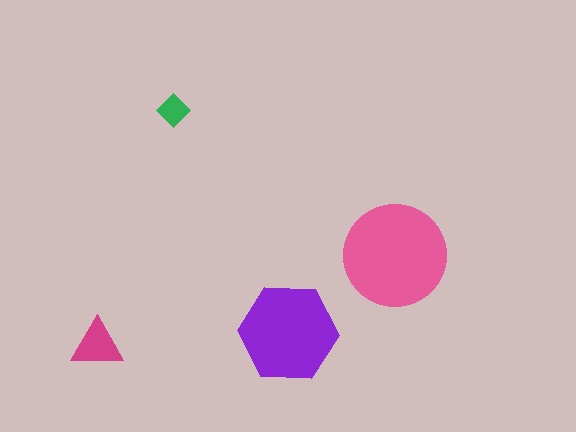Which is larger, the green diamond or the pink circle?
The pink circle.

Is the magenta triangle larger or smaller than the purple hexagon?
Smaller.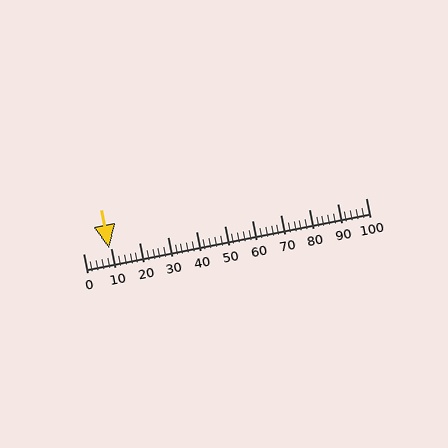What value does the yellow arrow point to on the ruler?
The yellow arrow points to approximately 9.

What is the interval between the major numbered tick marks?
The major tick marks are spaced 10 units apart.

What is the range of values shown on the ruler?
The ruler shows values from 0 to 100.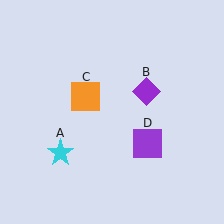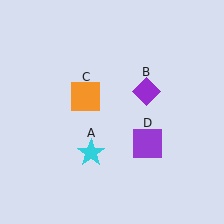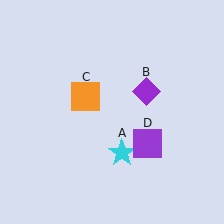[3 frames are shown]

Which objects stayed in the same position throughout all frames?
Purple diamond (object B) and orange square (object C) and purple square (object D) remained stationary.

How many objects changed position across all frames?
1 object changed position: cyan star (object A).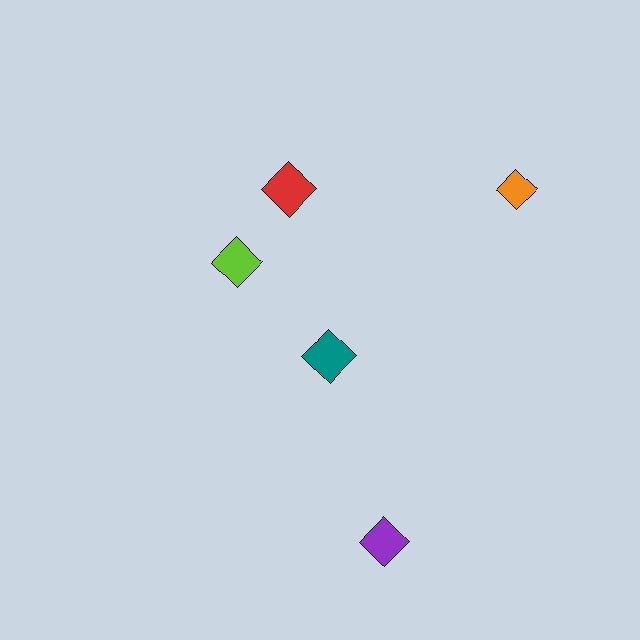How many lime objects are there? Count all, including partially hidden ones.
There is 1 lime object.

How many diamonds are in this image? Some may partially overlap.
There are 5 diamonds.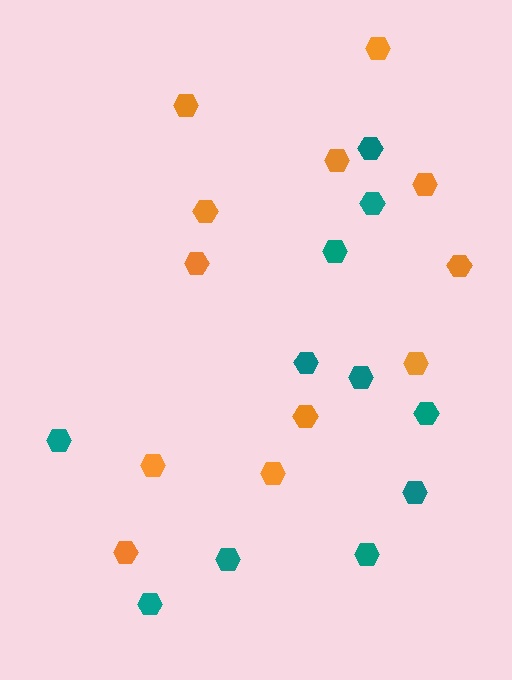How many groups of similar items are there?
There are 2 groups: one group of orange hexagons (12) and one group of teal hexagons (11).